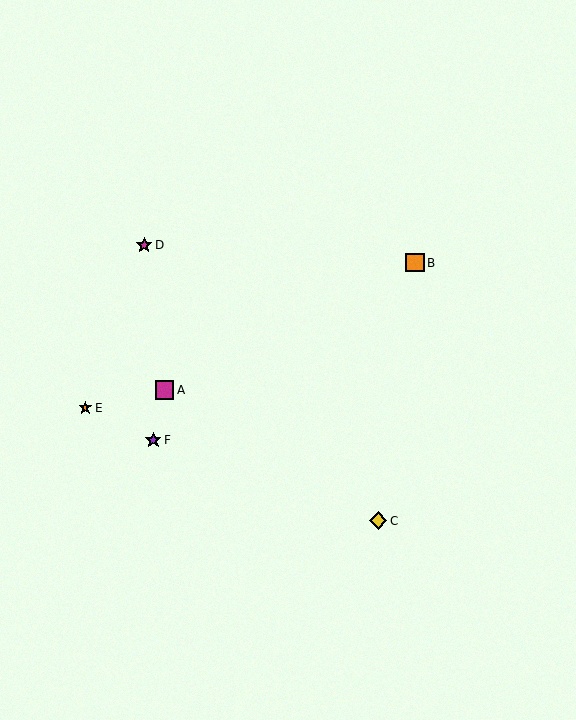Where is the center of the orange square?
The center of the orange square is at (415, 263).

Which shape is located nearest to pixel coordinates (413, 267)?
The orange square (labeled B) at (415, 263) is nearest to that location.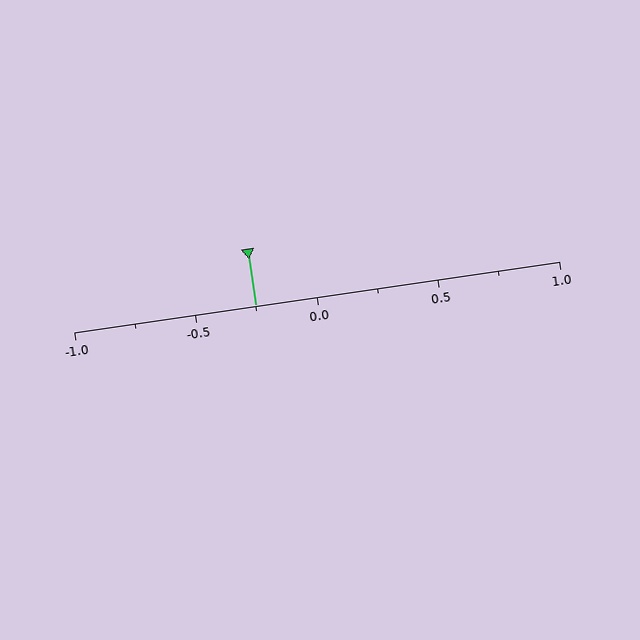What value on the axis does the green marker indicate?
The marker indicates approximately -0.25.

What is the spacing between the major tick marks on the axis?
The major ticks are spaced 0.5 apart.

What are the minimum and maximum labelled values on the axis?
The axis runs from -1.0 to 1.0.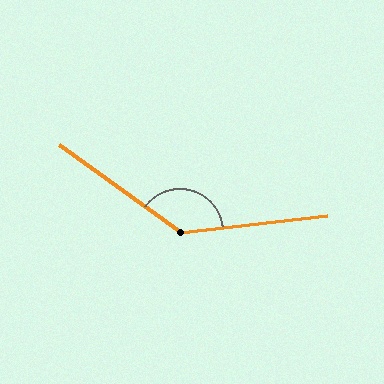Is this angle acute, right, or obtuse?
It is obtuse.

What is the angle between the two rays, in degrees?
Approximately 138 degrees.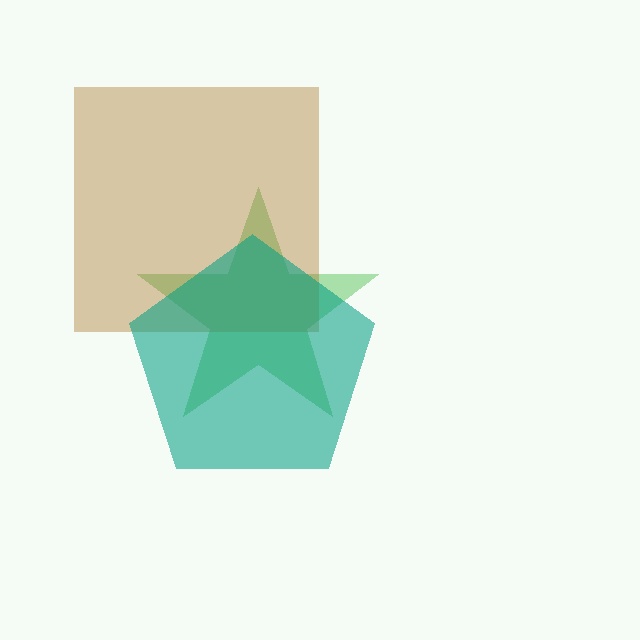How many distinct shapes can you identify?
There are 3 distinct shapes: a green star, a brown square, a teal pentagon.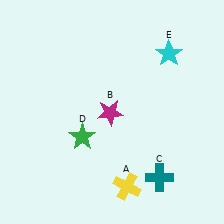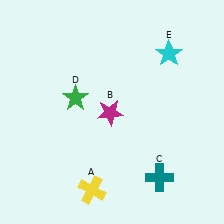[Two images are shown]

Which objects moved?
The objects that moved are: the yellow cross (A), the green star (D).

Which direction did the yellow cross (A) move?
The yellow cross (A) moved left.